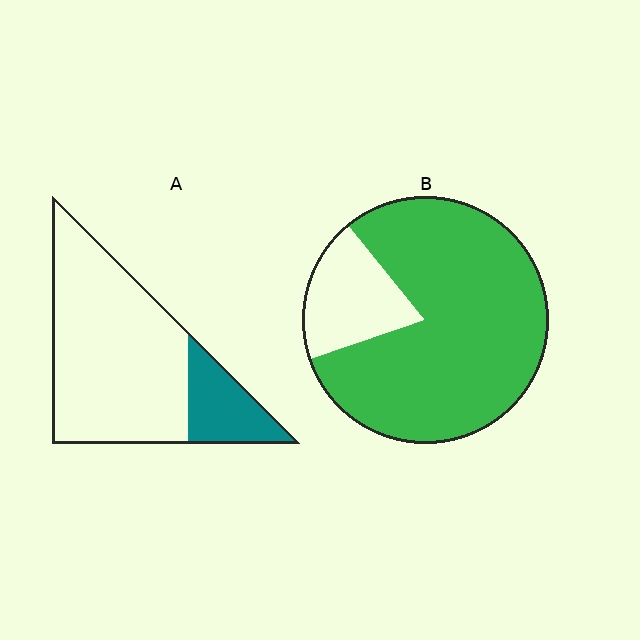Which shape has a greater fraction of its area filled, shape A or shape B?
Shape B.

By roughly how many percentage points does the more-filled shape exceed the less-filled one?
By roughly 60 percentage points (B over A).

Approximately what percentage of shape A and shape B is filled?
A is approximately 20% and B is approximately 80%.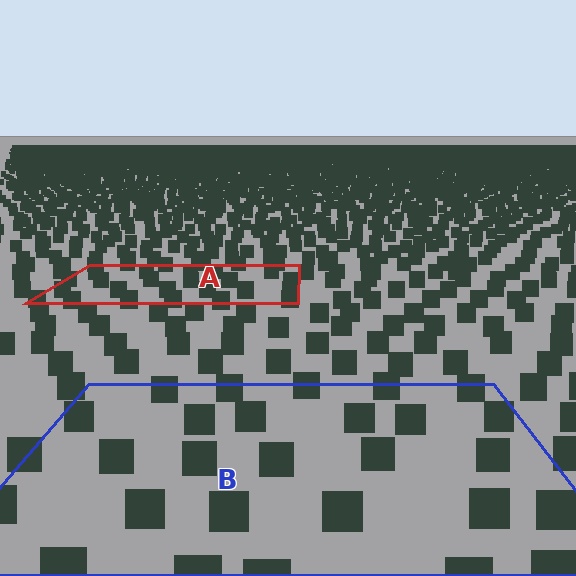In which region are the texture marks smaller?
The texture marks are smaller in region A, because it is farther away.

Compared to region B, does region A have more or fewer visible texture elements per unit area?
Region A has more texture elements per unit area — they are packed more densely because it is farther away.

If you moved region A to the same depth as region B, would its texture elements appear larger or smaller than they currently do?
They would appear larger. At a closer depth, the same texture elements are projected at a bigger on-screen size.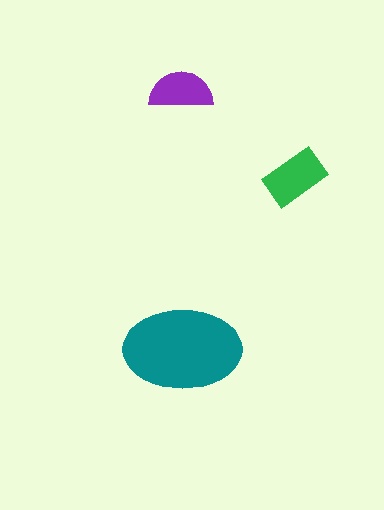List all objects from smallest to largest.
The purple semicircle, the green rectangle, the teal ellipse.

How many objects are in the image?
There are 3 objects in the image.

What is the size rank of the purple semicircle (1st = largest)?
3rd.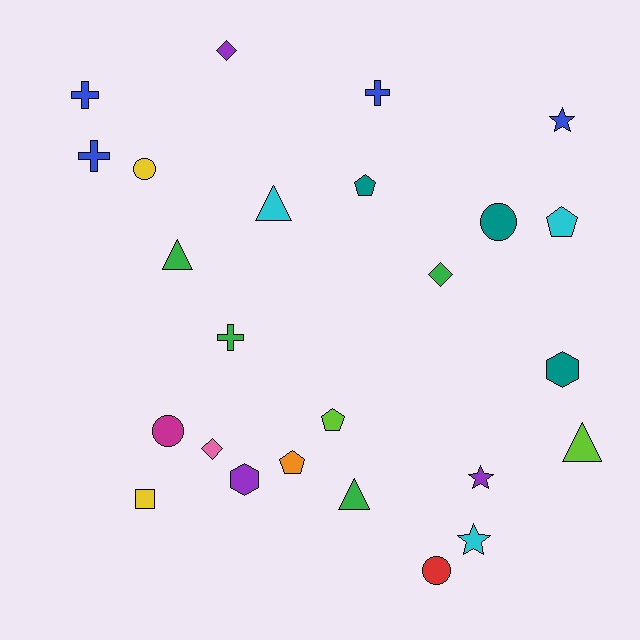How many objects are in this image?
There are 25 objects.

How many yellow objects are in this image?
There are 2 yellow objects.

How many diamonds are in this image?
There are 3 diamonds.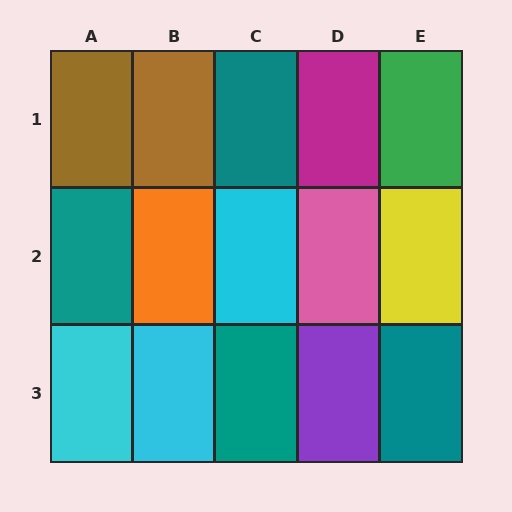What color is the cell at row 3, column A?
Cyan.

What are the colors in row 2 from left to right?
Teal, orange, cyan, pink, yellow.